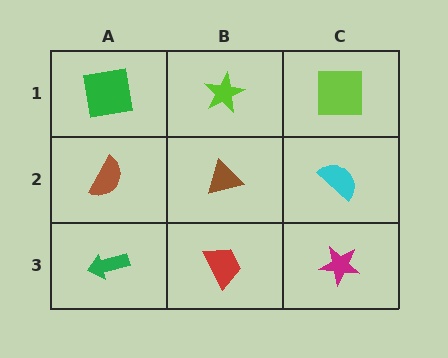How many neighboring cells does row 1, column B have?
3.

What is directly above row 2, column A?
A green square.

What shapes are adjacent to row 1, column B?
A brown triangle (row 2, column B), a green square (row 1, column A), a lime square (row 1, column C).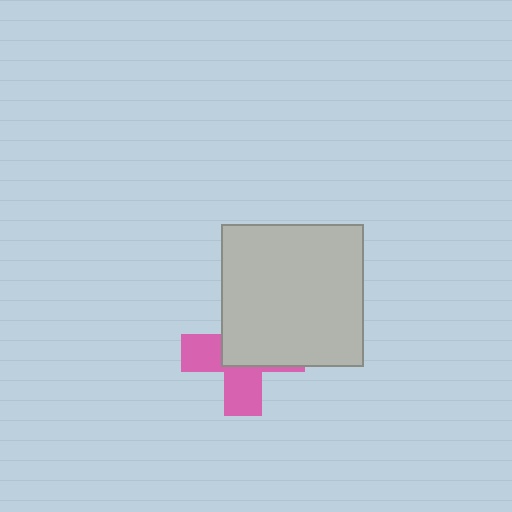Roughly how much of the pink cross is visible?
A small part of it is visible (roughly 44%).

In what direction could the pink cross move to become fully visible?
The pink cross could move toward the lower-left. That would shift it out from behind the light gray square entirely.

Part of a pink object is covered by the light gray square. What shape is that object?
It is a cross.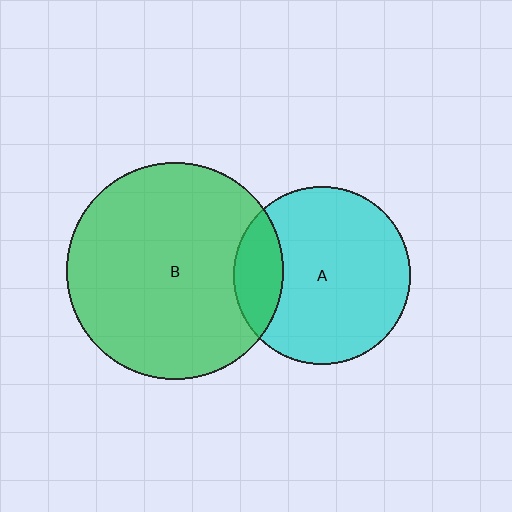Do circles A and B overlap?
Yes.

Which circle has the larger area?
Circle B (green).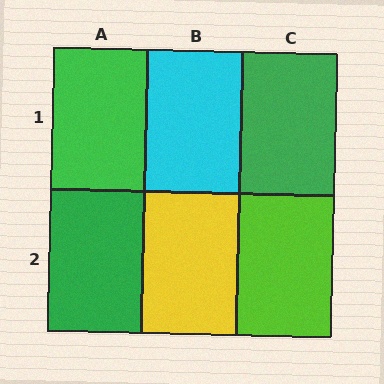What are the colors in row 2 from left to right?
Green, yellow, lime.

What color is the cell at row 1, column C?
Green.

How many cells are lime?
1 cell is lime.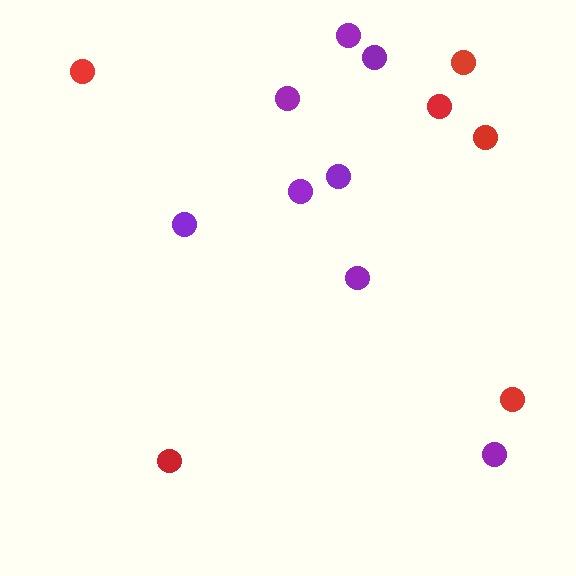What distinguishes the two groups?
There are 2 groups: one group of red circles (6) and one group of purple circles (8).